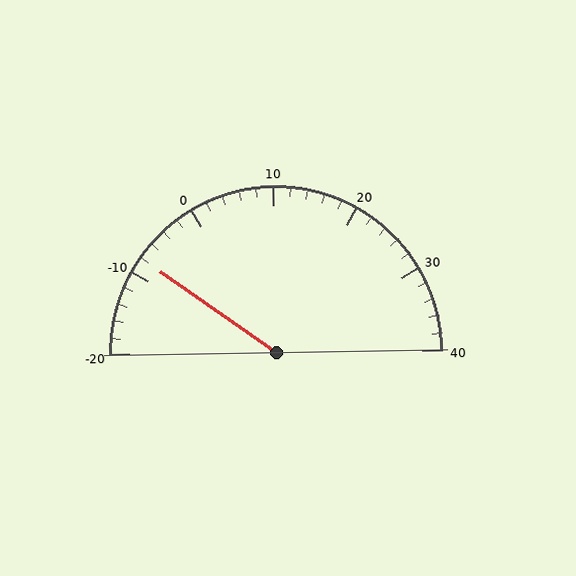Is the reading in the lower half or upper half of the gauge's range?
The reading is in the lower half of the range (-20 to 40).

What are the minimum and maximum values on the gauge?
The gauge ranges from -20 to 40.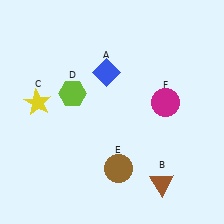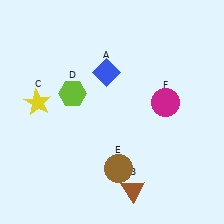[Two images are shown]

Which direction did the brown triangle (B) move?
The brown triangle (B) moved left.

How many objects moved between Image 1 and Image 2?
1 object moved between the two images.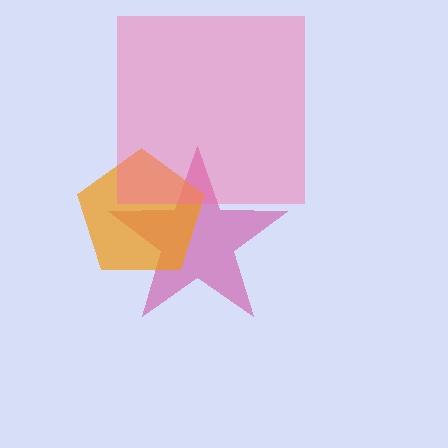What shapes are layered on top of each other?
The layered shapes are: a magenta star, an orange pentagon, a pink square.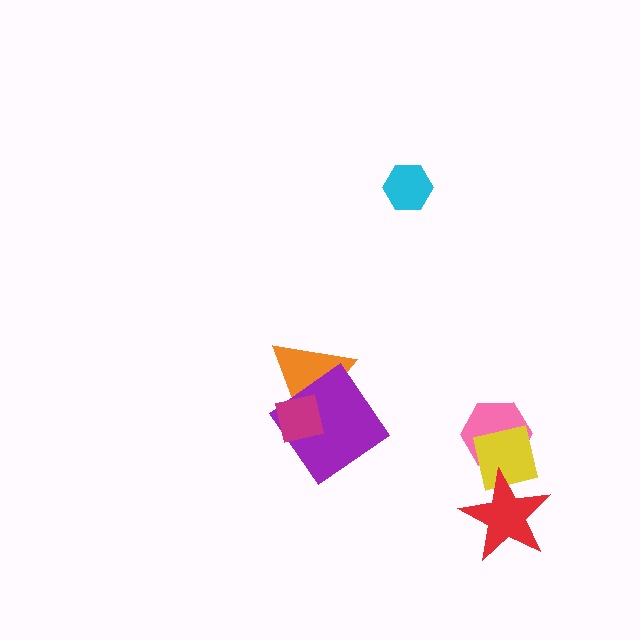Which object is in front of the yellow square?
The red star is in front of the yellow square.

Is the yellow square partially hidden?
Yes, it is partially covered by another shape.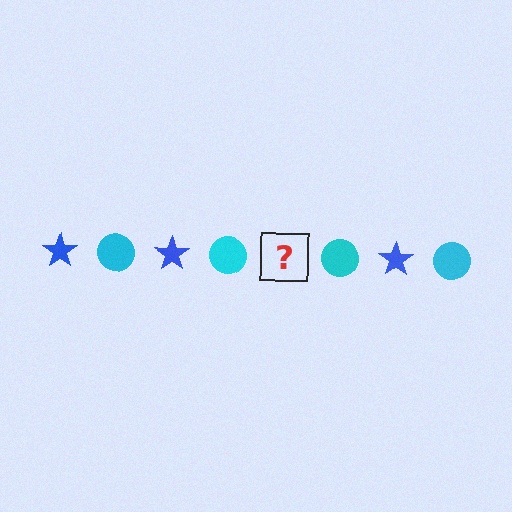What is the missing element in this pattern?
The missing element is a blue star.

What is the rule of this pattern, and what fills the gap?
The rule is that the pattern alternates between blue star and cyan circle. The gap should be filled with a blue star.